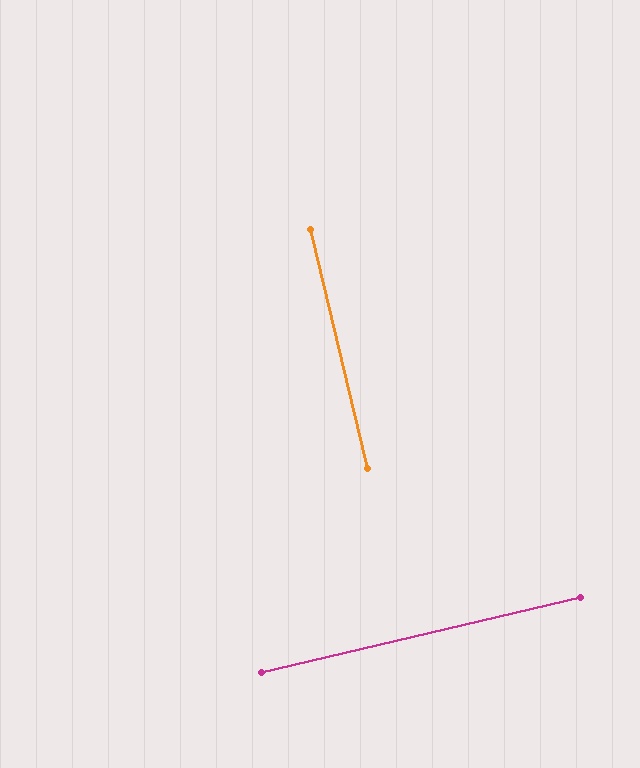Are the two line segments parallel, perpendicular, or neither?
Perpendicular — they meet at approximately 90°.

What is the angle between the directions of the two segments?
Approximately 90 degrees.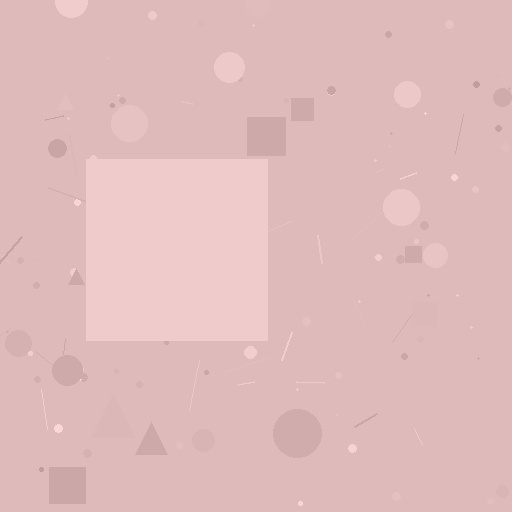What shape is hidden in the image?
A square is hidden in the image.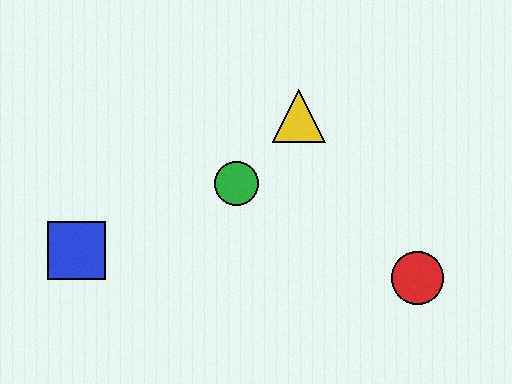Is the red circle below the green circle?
Yes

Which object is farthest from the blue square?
The red circle is farthest from the blue square.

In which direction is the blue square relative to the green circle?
The blue square is to the left of the green circle.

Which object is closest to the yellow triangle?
The green circle is closest to the yellow triangle.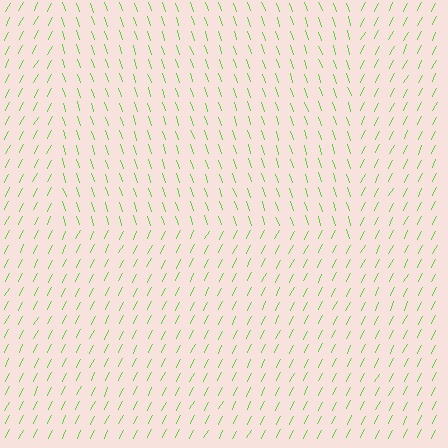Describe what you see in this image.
The image is filled with small lime line segments. A rectangle region in the image has lines oriented differently from the surrounding lines, creating a visible texture boundary.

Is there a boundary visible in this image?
Yes, there is a texture boundary formed by a change in line orientation.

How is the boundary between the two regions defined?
The boundary is defined purely by a change in line orientation (approximately 45 degrees difference). All lines are the same color and thickness.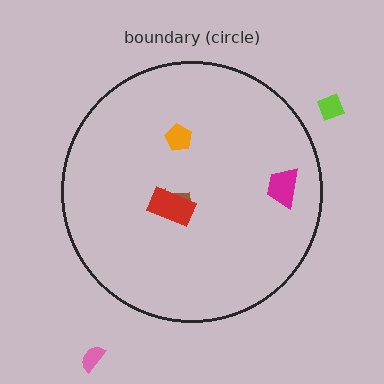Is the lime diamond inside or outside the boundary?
Outside.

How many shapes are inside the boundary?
4 inside, 2 outside.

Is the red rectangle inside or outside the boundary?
Inside.